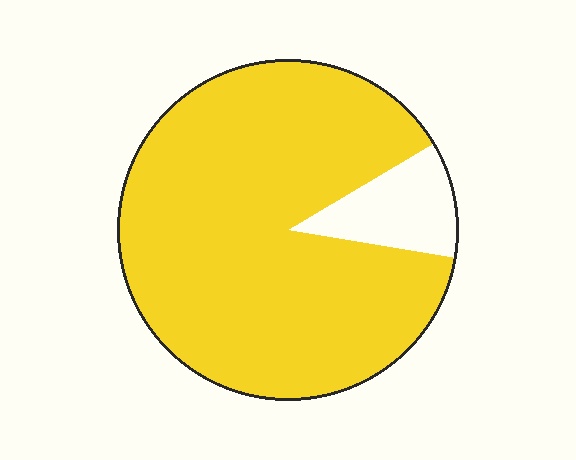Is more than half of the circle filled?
Yes.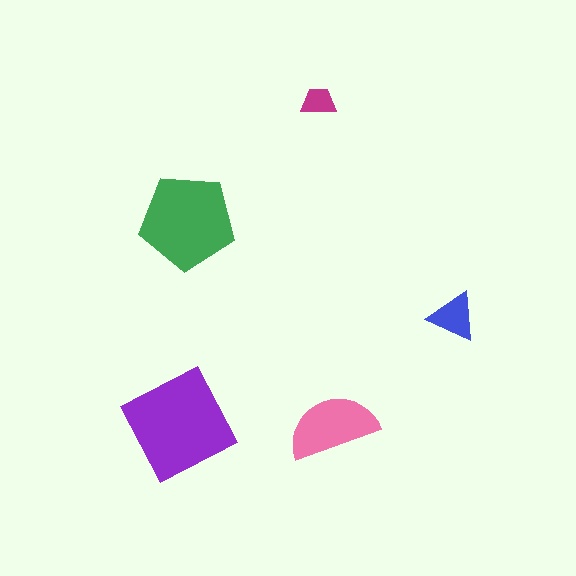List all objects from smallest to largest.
The magenta trapezoid, the blue triangle, the pink semicircle, the green pentagon, the purple diamond.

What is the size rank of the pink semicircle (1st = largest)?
3rd.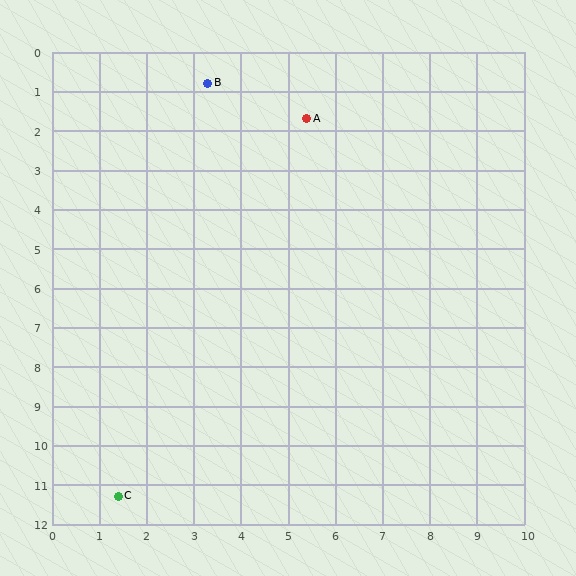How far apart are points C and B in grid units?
Points C and B are about 10.7 grid units apart.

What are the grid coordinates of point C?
Point C is at approximately (1.4, 11.3).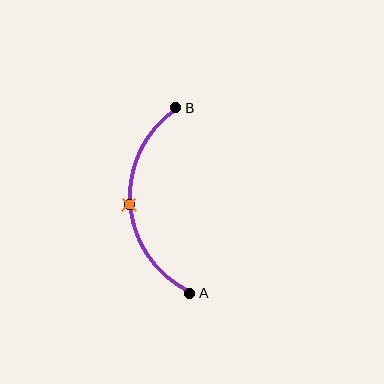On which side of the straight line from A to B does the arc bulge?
The arc bulges to the left of the straight line connecting A and B.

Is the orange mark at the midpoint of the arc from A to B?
Yes. The orange mark lies on the arc at equal arc-length from both A and B — it is the arc midpoint.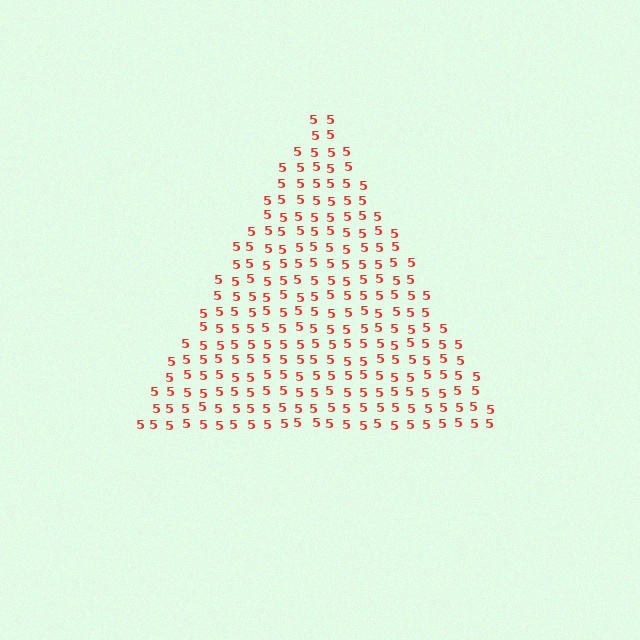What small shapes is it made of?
It is made of small digit 5's.